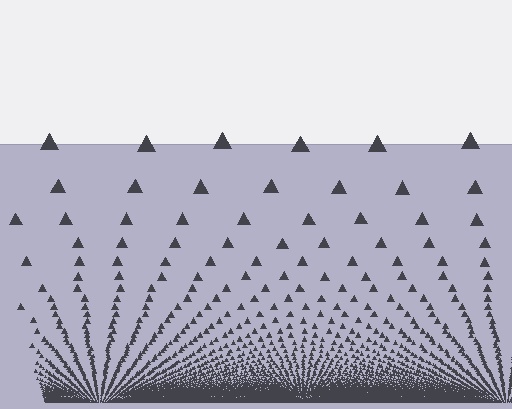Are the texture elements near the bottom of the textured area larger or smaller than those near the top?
Smaller. The gradient is inverted — elements near the bottom are smaller and denser.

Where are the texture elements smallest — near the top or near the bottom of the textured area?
Near the bottom.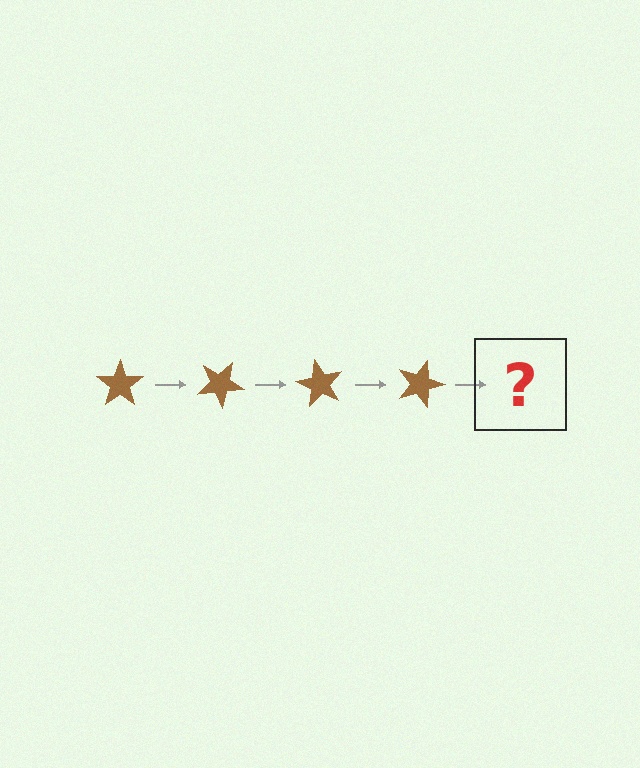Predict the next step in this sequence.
The next step is a brown star rotated 120 degrees.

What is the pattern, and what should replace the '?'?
The pattern is that the star rotates 30 degrees each step. The '?' should be a brown star rotated 120 degrees.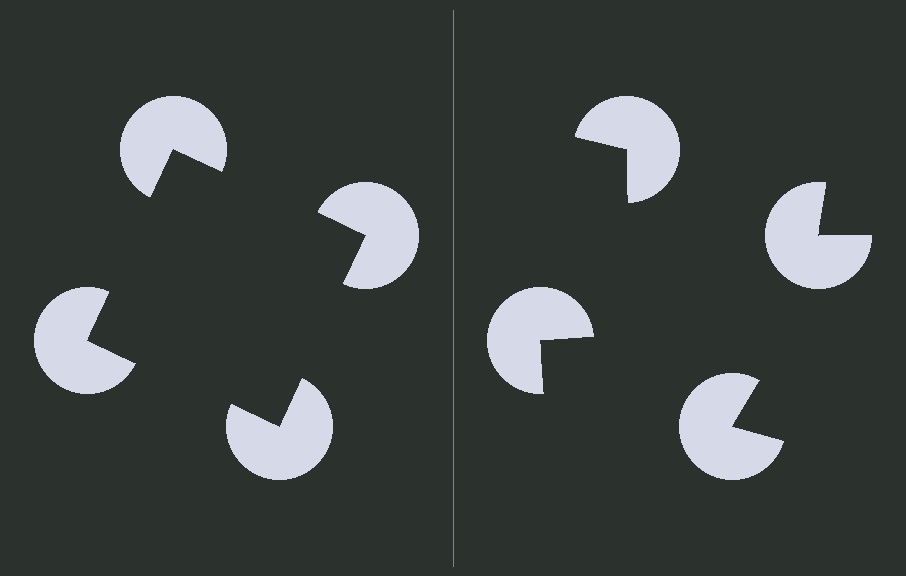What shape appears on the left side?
An illusory square.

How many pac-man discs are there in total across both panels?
8 — 4 on each side.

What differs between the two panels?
The pac-man discs are positioned identically on both sides; only the wedge orientations differ. On the left they align to a square; on the right they are misaligned.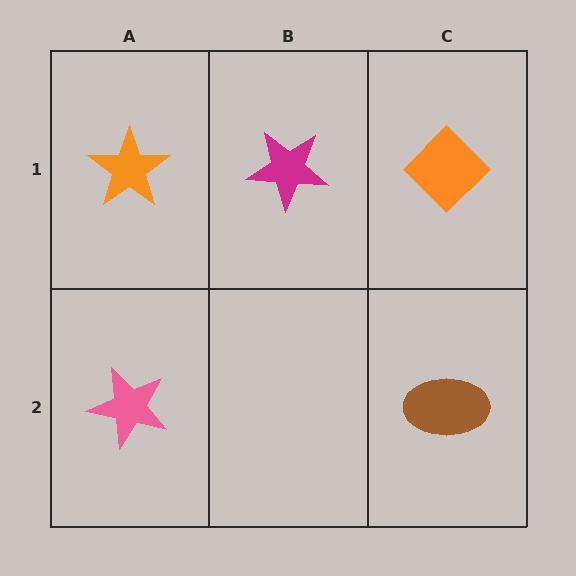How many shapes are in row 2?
2 shapes.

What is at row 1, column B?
A magenta star.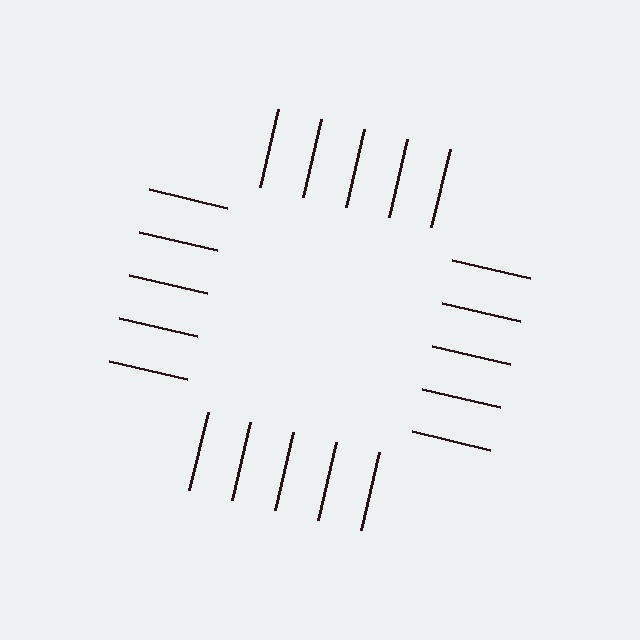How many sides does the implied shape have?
4 sides — the line-ends trace a square.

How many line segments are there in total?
20 — 5 along each of the 4 edges.